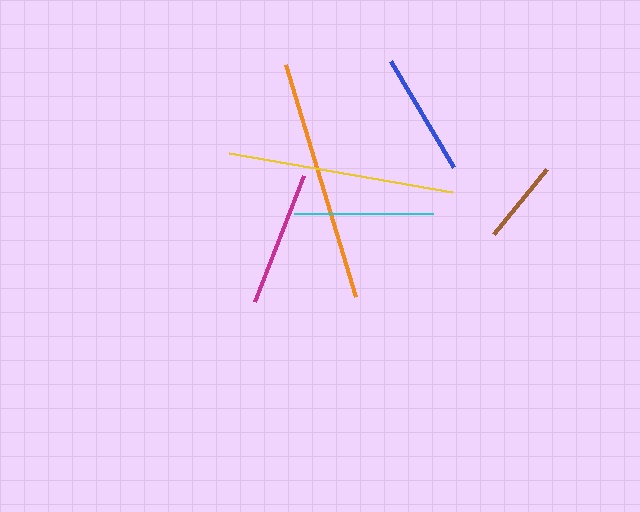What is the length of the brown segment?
The brown segment is approximately 84 pixels long.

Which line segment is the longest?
The orange line is the longest at approximately 243 pixels.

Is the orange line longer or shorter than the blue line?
The orange line is longer than the blue line.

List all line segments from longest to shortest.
From longest to shortest: orange, yellow, cyan, magenta, blue, brown.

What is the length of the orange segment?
The orange segment is approximately 243 pixels long.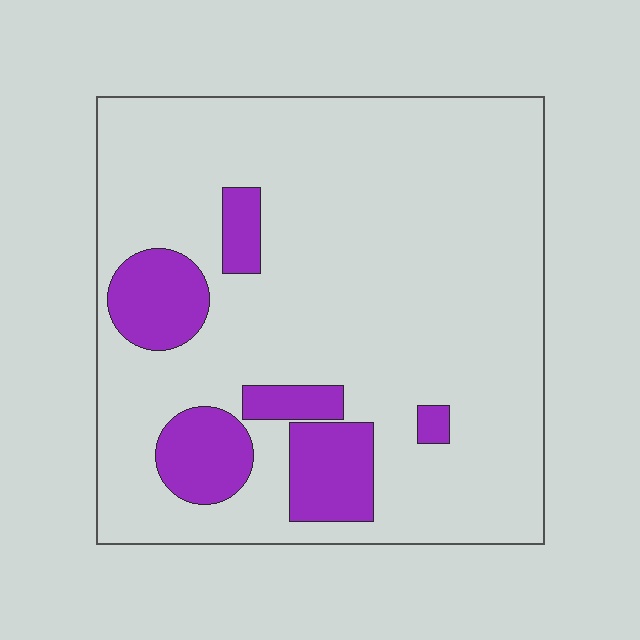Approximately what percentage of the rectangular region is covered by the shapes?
Approximately 15%.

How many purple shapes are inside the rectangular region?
6.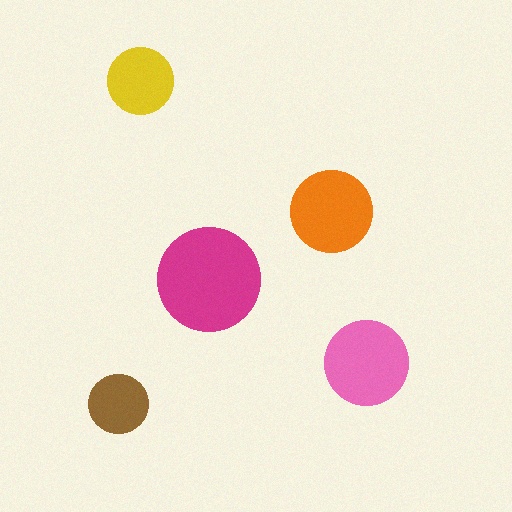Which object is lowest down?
The brown circle is bottommost.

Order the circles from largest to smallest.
the magenta one, the pink one, the orange one, the yellow one, the brown one.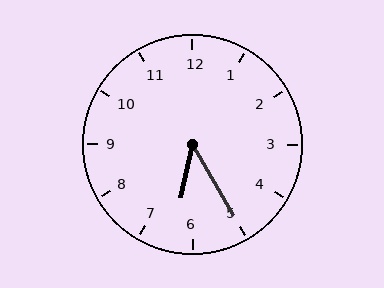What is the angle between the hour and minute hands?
Approximately 42 degrees.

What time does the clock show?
6:25.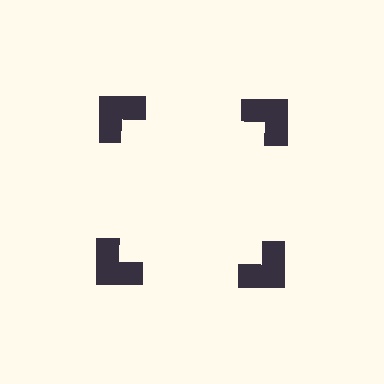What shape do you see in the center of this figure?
An illusory square — its edges are inferred from the aligned wedge cuts in the notched squares, not physically drawn.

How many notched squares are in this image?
There are 4 — one at each vertex of the illusory square.